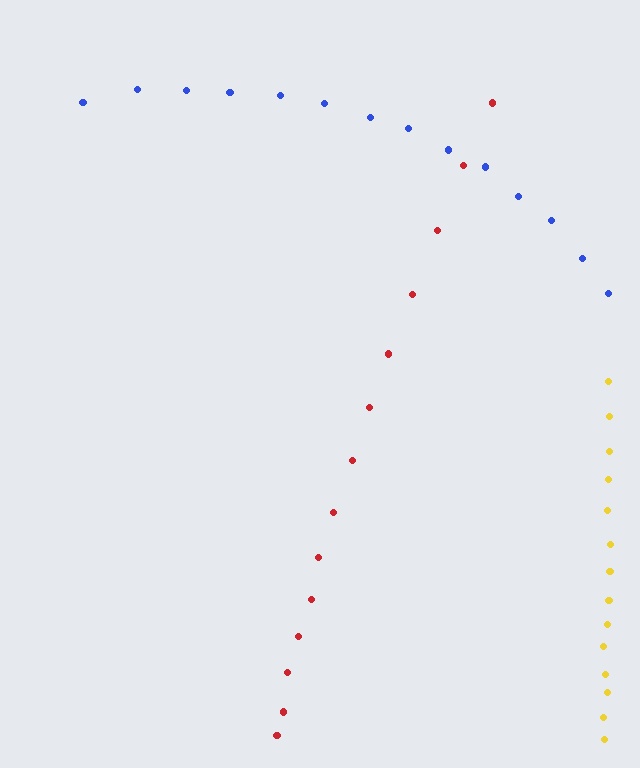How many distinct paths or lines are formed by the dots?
There are 3 distinct paths.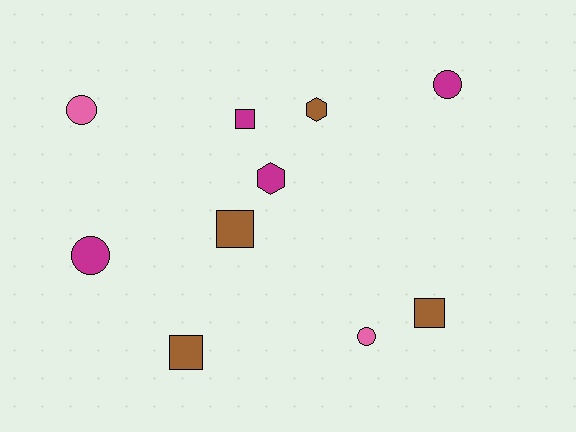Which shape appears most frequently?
Circle, with 4 objects.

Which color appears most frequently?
Magenta, with 4 objects.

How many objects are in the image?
There are 10 objects.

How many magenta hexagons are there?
There is 1 magenta hexagon.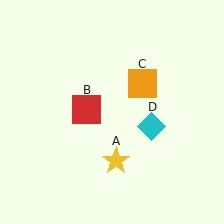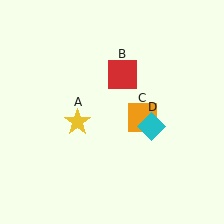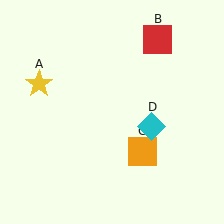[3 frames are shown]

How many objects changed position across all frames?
3 objects changed position: yellow star (object A), red square (object B), orange square (object C).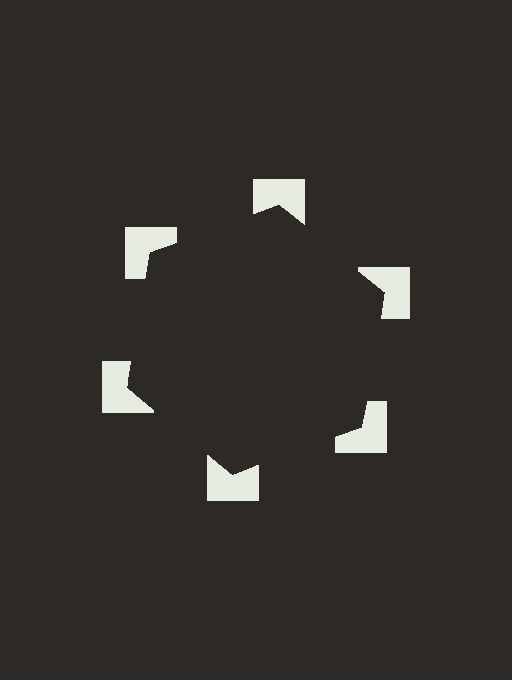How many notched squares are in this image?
There are 6 — one at each vertex of the illusory hexagon.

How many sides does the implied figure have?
6 sides.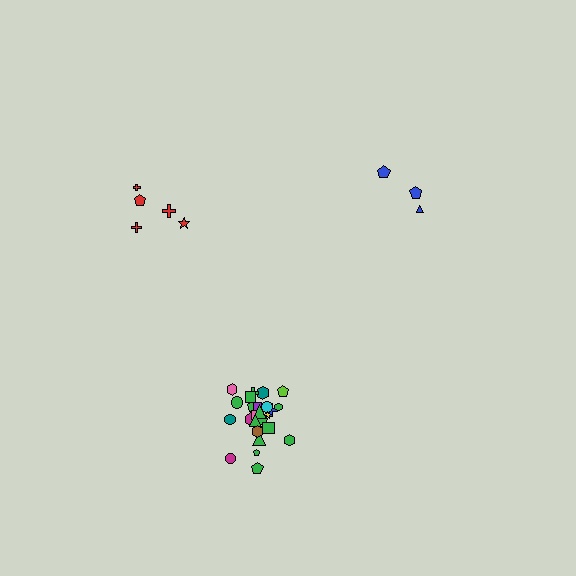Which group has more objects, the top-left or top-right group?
The top-left group.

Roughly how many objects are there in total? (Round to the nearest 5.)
Roughly 35 objects in total.